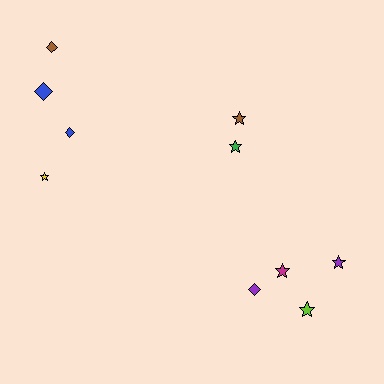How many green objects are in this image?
There is 1 green object.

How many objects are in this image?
There are 10 objects.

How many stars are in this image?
There are 6 stars.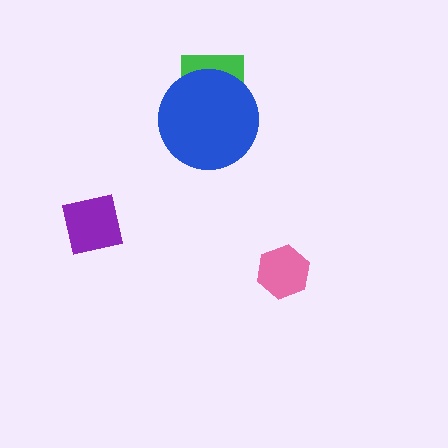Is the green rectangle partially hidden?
Yes, it is partially covered by another shape.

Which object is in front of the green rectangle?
The blue circle is in front of the green rectangle.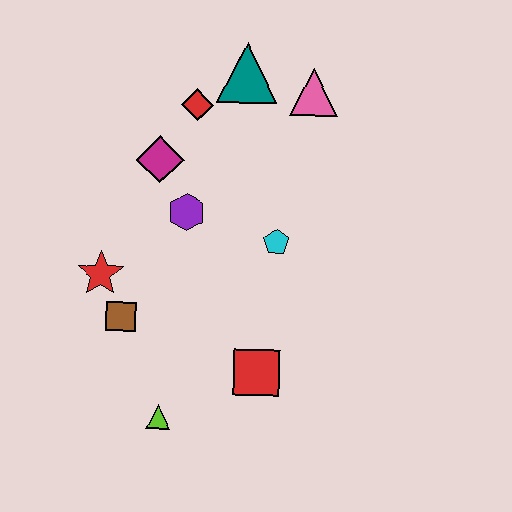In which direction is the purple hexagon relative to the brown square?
The purple hexagon is above the brown square.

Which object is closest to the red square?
The lime triangle is closest to the red square.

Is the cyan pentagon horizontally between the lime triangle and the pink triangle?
Yes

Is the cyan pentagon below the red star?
No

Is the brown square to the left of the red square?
Yes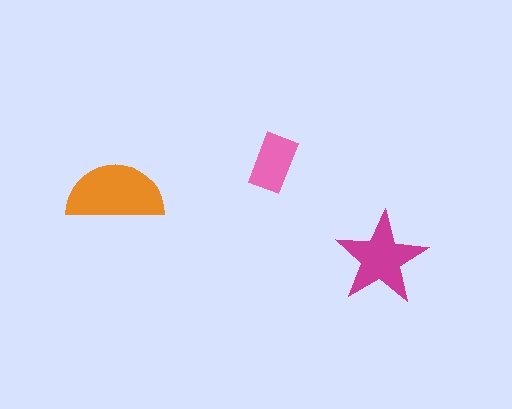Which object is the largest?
The orange semicircle.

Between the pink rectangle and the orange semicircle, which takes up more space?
The orange semicircle.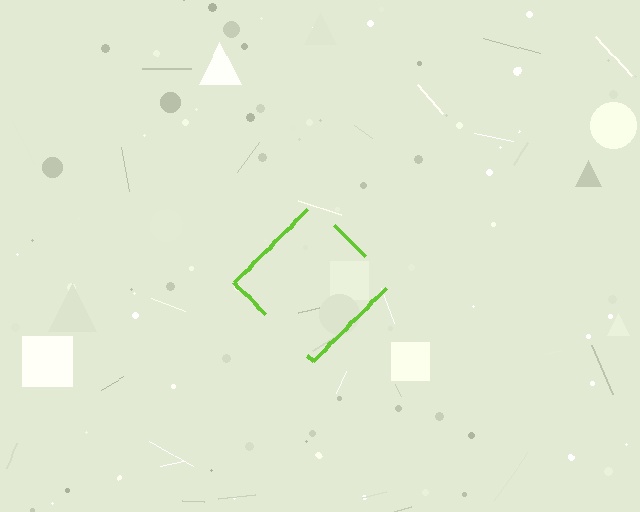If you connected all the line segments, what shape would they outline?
They would outline a diamond.